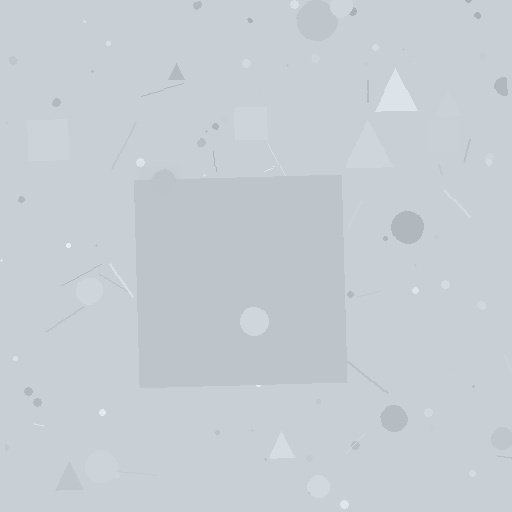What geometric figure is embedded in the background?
A square is embedded in the background.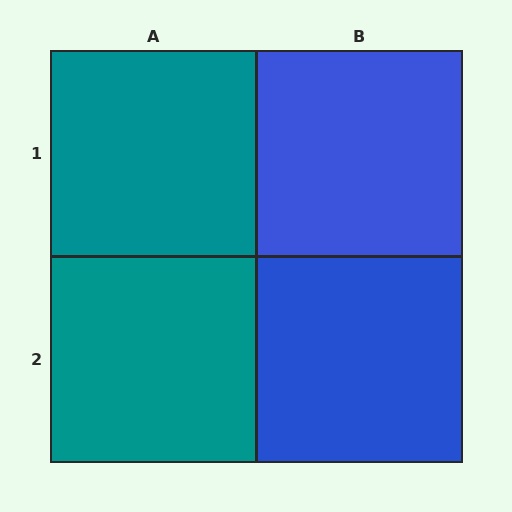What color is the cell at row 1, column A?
Teal.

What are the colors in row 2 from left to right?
Teal, blue.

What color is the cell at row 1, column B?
Blue.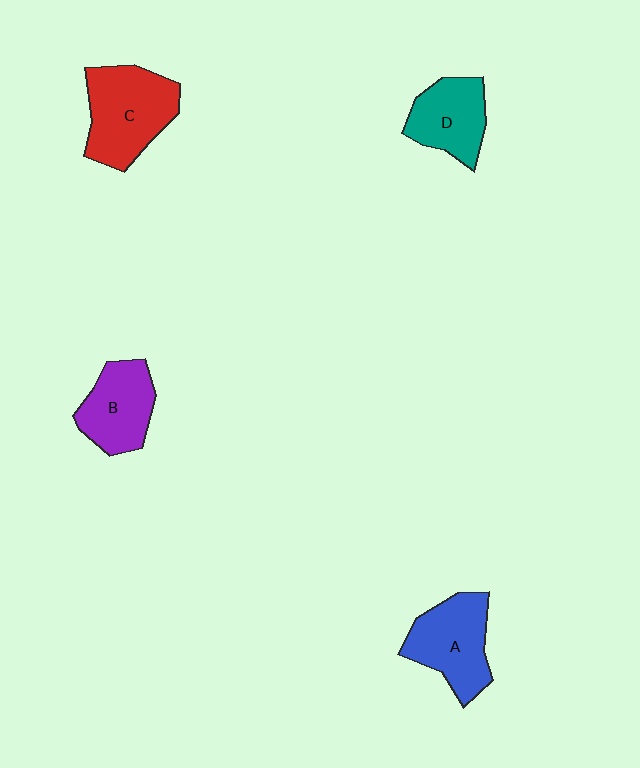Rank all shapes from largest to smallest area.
From largest to smallest: C (red), A (blue), B (purple), D (teal).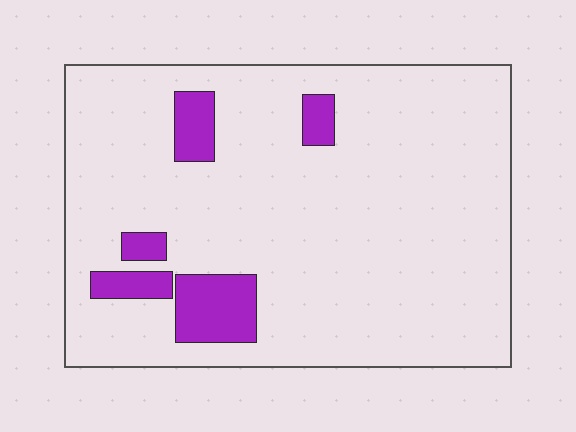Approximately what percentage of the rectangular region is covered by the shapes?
Approximately 10%.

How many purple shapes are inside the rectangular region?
5.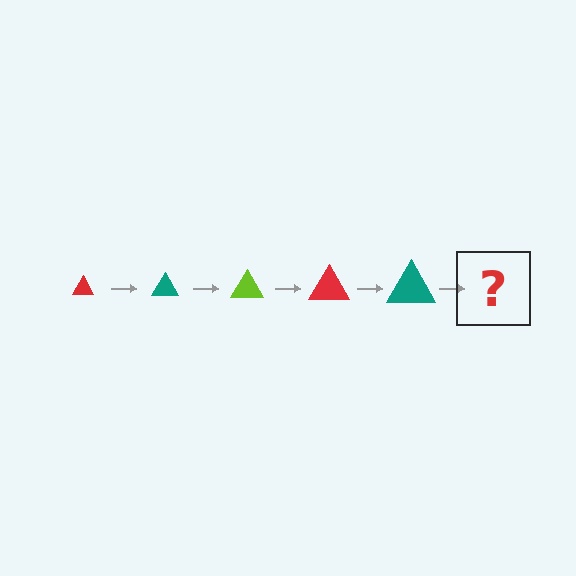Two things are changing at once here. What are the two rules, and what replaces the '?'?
The two rules are that the triangle grows larger each step and the color cycles through red, teal, and lime. The '?' should be a lime triangle, larger than the previous one.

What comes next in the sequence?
The next element should be a lime triangle, larger than the previous one.